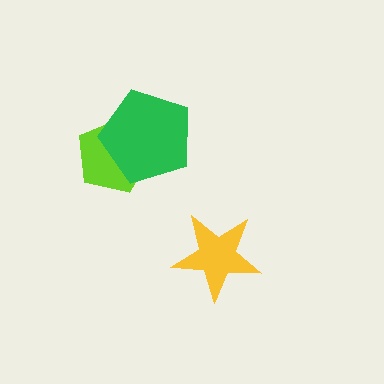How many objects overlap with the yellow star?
0 objects overlap with the yellow star.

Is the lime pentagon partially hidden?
Yes, it is partially covered by another shape.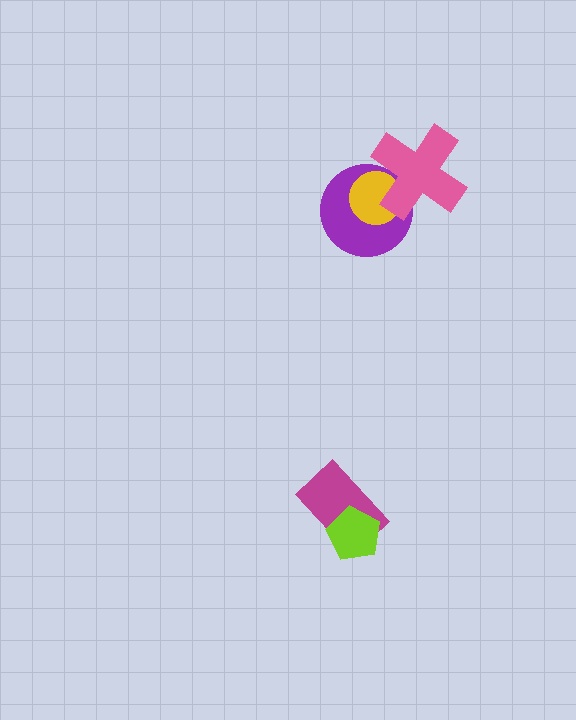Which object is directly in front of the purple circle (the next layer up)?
The yellow circle is directly in front of the purple circle.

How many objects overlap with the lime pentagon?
1 object overlaps with the lime pentagon.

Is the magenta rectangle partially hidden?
Yes, it is partially covered by another shape.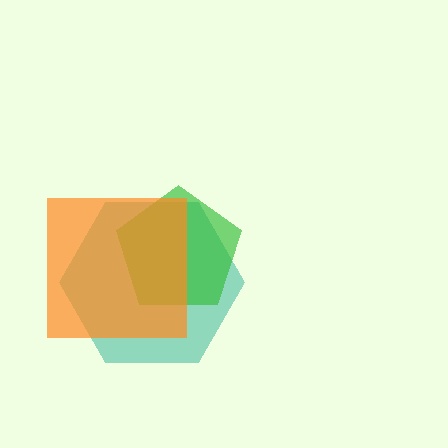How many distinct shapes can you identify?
There are 3 distinct shapes: a teal hexagon, a green pentagon, an orange square.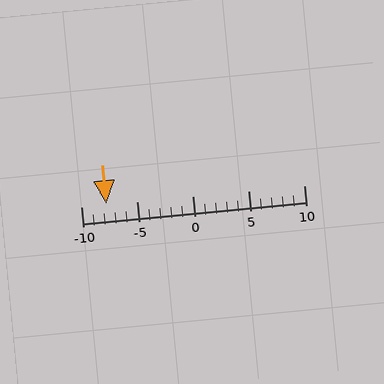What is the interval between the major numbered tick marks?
The major tick marks are spaced 5 units apart.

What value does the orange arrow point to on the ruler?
The orange arrow points to approximately -8.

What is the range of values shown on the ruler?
The ruler shows values from -10 to 10.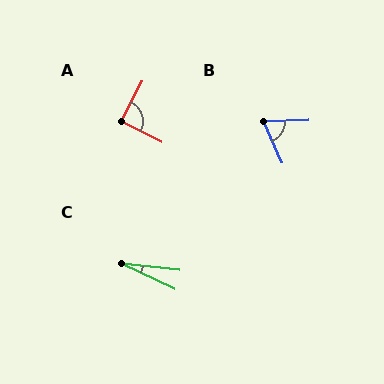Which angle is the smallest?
C, at approximately 19 degrees.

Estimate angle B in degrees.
Approximately 68 degrees.